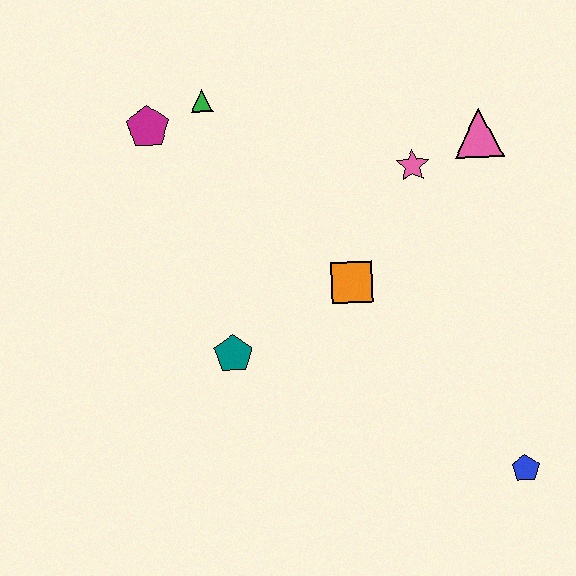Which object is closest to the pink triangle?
The pink star is closest to the pink triangle.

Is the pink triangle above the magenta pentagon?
No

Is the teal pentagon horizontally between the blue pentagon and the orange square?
No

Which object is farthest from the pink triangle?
The blue pentagon is farthest from the pink triangle.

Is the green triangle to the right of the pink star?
No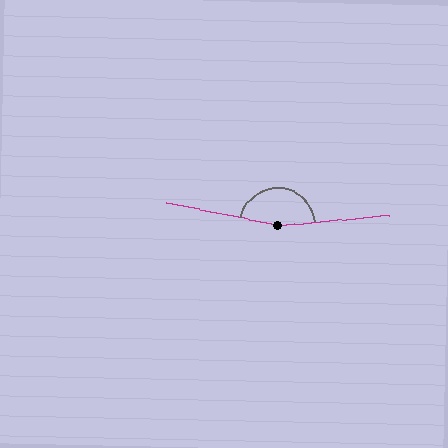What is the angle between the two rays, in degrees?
Approximately 164 degrees.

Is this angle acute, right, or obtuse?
It is obtuse.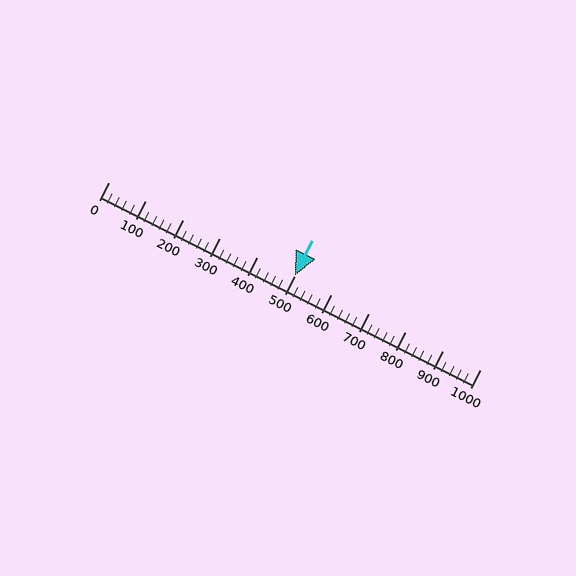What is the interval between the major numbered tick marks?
The major tick marks are spaced 100 units apart.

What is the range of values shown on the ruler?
The ruler shows values from 0 to 1000.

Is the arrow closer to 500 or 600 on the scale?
The arrow is closer to 500.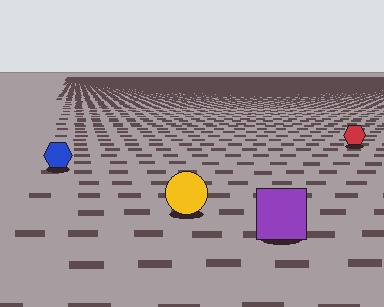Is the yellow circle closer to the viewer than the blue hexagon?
Yes. The yellow circle is closer — you can tell from the texture gradient: the ground texture is coarser near it.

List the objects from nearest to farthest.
From nearest to farthest: the purple square, the yellow circle, the blue hexagon, the red hexagon.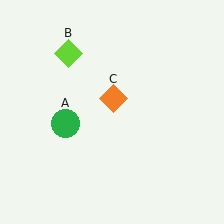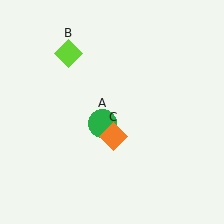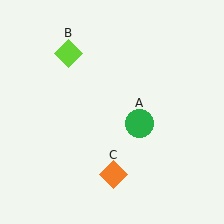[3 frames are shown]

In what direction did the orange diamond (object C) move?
The orange diamond (object C) moved down.